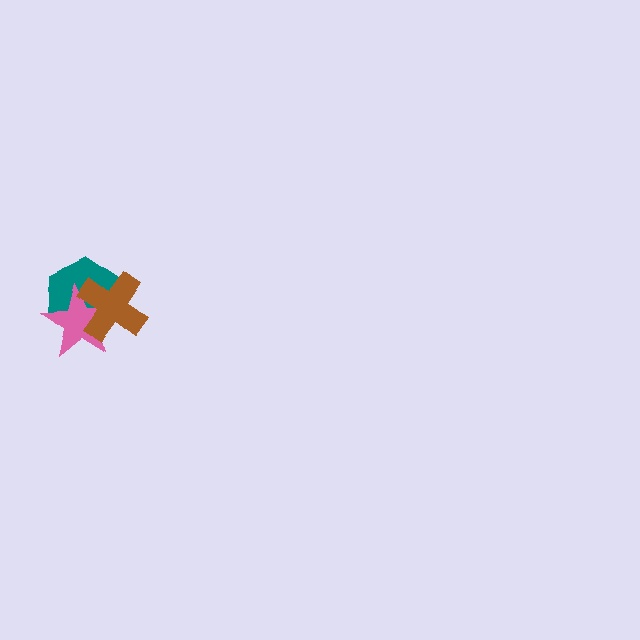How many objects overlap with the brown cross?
2 objects overlap with the brown cross.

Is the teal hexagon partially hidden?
Yes, it is partially covered by another shape.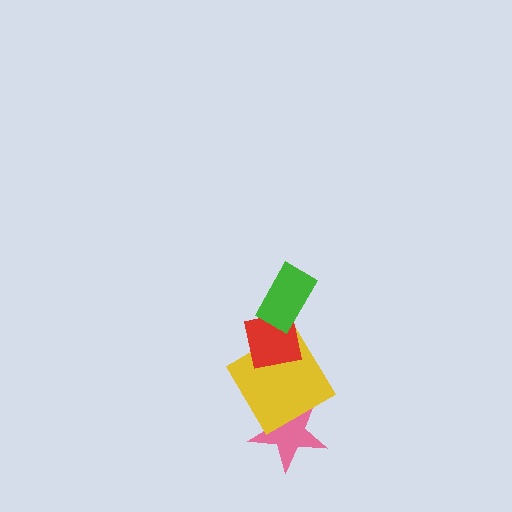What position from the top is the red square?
The red square is 2nd from the top.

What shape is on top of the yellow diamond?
The red square is on top of the yellow diamond.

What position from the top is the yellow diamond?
The yellow diamond is 3rd from the top.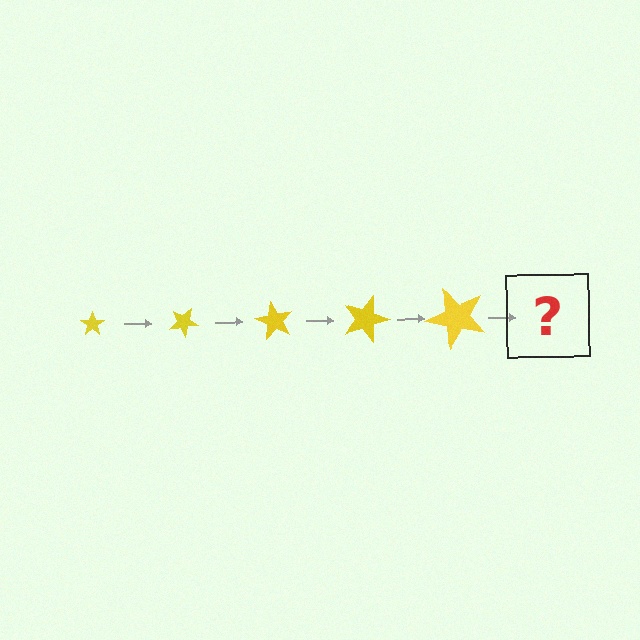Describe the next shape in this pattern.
It should be a star, larger than the previous one and rotated 150 degrees from the start.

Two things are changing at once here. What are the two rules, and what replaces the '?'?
The two rules are that the star grows larger each step and it rotates 30 degrees each step. The '?' should be a star, larger than the previous one and rotated 150 degrees from the start.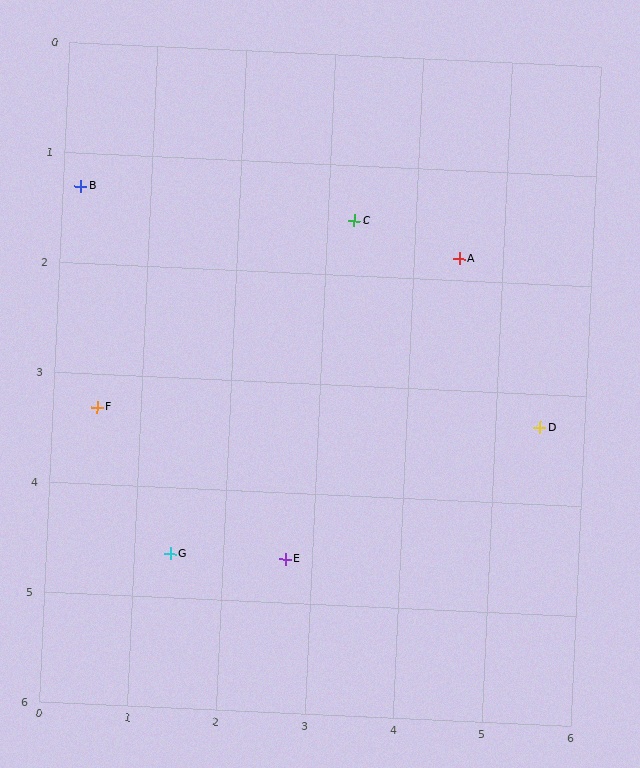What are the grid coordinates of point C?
Point C is at approximately (3.3, 1.5).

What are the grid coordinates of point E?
Point E is at approximately (2.7, 4.6).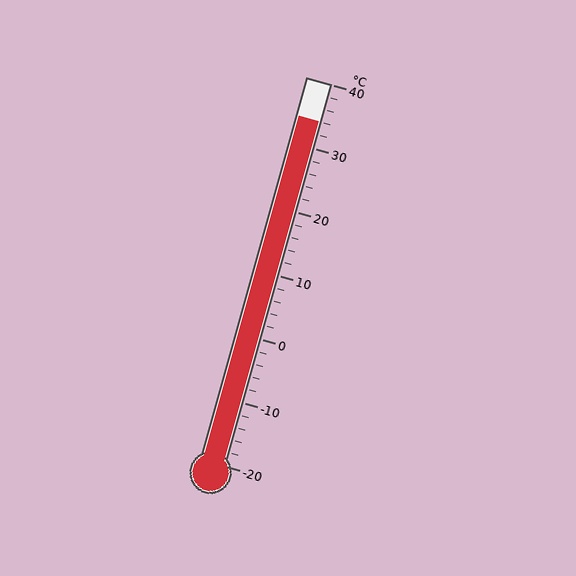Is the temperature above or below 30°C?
The temperature is above 30°C.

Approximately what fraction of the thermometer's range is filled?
The thermometer is filled to approximately 90% of its range.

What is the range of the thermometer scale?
The thermometer scale ranges from -20°C to 40°C.